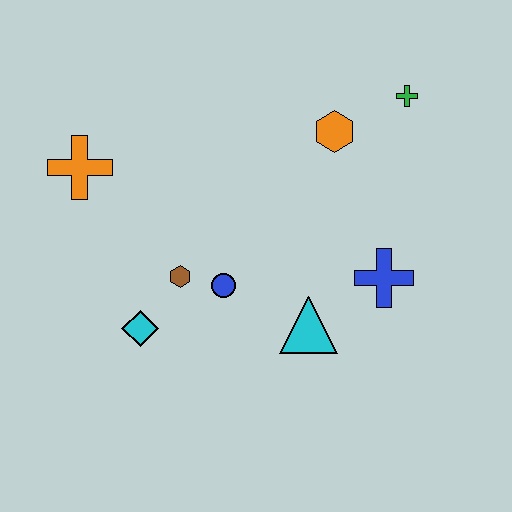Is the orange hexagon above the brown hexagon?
Yes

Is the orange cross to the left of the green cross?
Yes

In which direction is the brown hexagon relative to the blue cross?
The brown hexagon is to the left of the blue cross.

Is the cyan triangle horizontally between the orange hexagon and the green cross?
No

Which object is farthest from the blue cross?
The orange cross is farthest from the blue cross.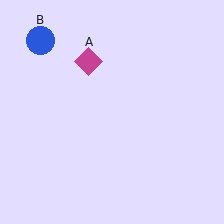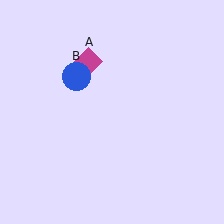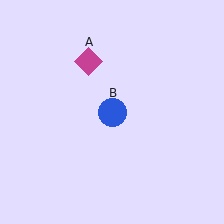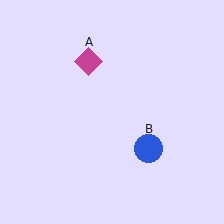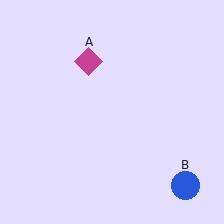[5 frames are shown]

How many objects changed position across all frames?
1 object changed position: blue circle (object B).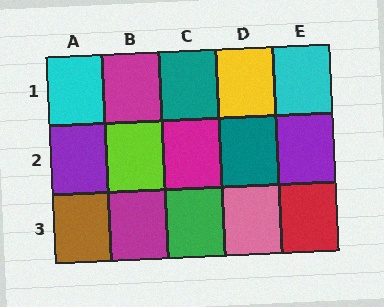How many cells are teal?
2 cells are teal.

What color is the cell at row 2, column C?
Magenta.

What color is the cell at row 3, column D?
Pink.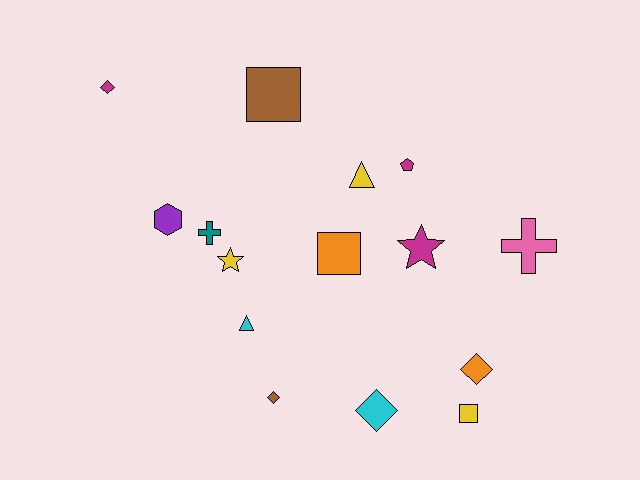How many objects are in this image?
There are 15 objects.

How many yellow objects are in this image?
There are 3 yellow objects.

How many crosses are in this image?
There are 2 crosses.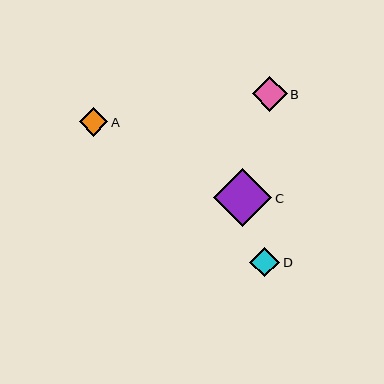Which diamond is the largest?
Diamond C is the largest with a size of approximately 58 pixels.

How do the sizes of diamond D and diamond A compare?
Diamond D and diamond A are approximately the same size.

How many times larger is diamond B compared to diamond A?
Diamond B is approximately 1.2 times the size of diamond A.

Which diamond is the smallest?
Diamond A is the smallest with a size of approximately 28 pixels.